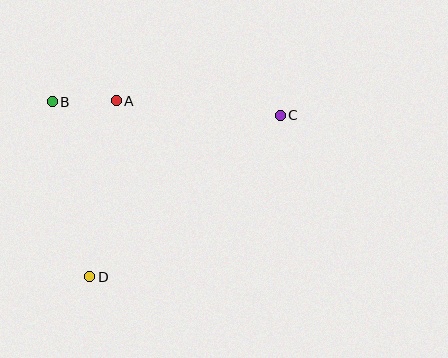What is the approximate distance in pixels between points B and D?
The distance between B and D is approximately 179 pixels.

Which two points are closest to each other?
Points A and B are closest to each other.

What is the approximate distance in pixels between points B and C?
The distance between B and C is approximately 229 pixels.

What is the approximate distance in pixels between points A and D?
The distance between A and D is approximately 178 pixels.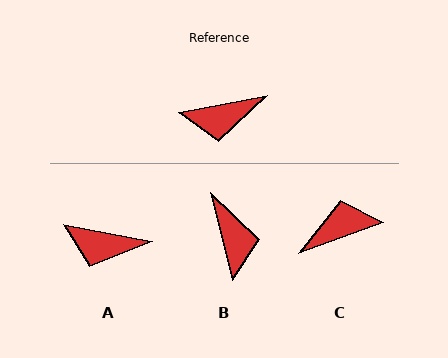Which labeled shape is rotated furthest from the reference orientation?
C, about 171 degrees away.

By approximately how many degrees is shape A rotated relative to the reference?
Approximately 21 degrees clockwise.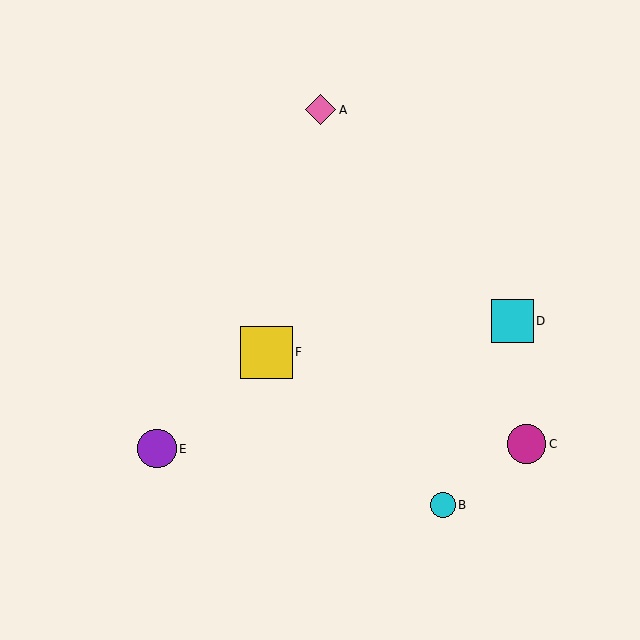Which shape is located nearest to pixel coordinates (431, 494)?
The cyan circle (labeled B) at (443, 505) is nearest to that location.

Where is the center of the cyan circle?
The center of the cyan circle is at (443, 505).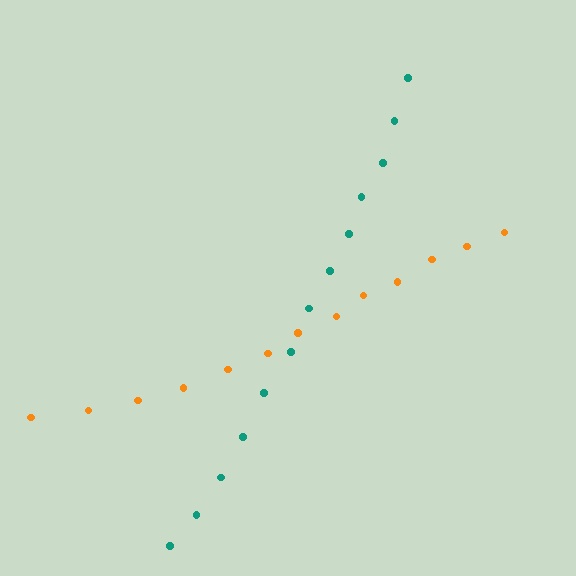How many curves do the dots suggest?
There are 2 distinct paths.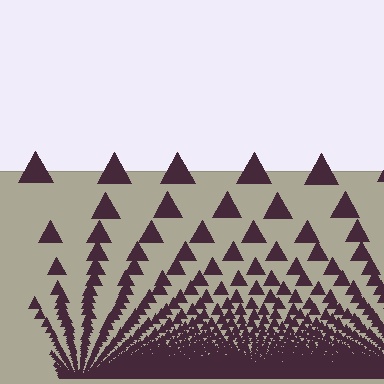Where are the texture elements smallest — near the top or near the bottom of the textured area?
Near the bottom.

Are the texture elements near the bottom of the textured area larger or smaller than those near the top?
Smaller. The gradient is inverted — elements near the bottom are smaller and denser.